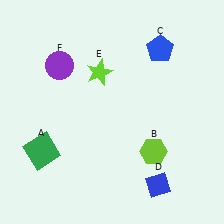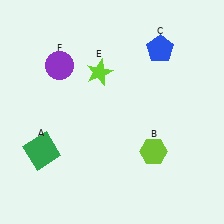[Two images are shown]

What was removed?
The blue diamond (D) was removed in Image 2.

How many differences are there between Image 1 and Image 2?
There is 1 difference between the two images.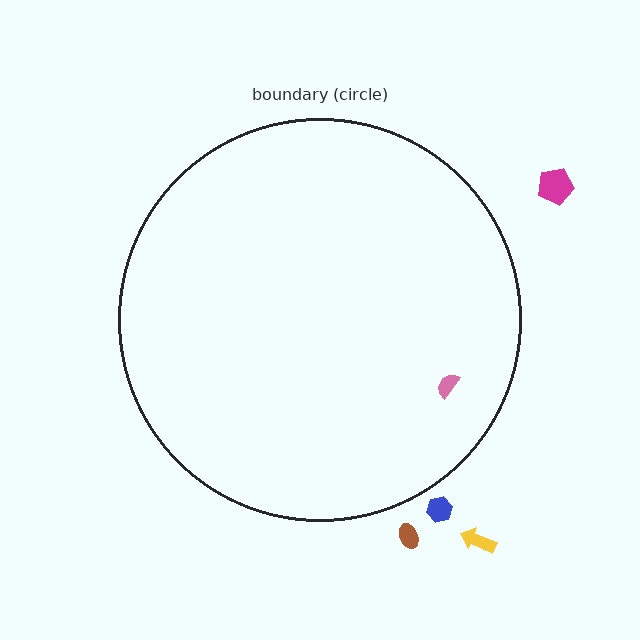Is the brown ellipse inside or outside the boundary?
Outside.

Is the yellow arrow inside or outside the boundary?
Outside.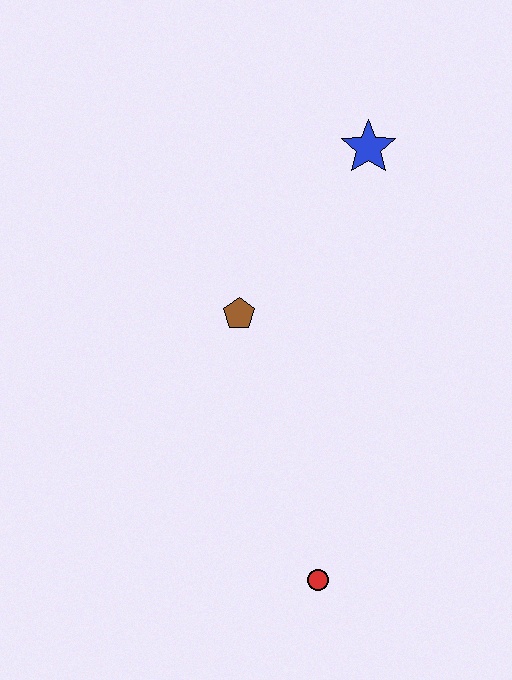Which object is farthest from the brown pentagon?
The red circle is farthest from the brown pentagon.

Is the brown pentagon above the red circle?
Yes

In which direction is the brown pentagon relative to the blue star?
The brown pentagon is below the blue star.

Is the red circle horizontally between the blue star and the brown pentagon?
Yes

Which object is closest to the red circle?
The brown pentagon is closest to the red circle.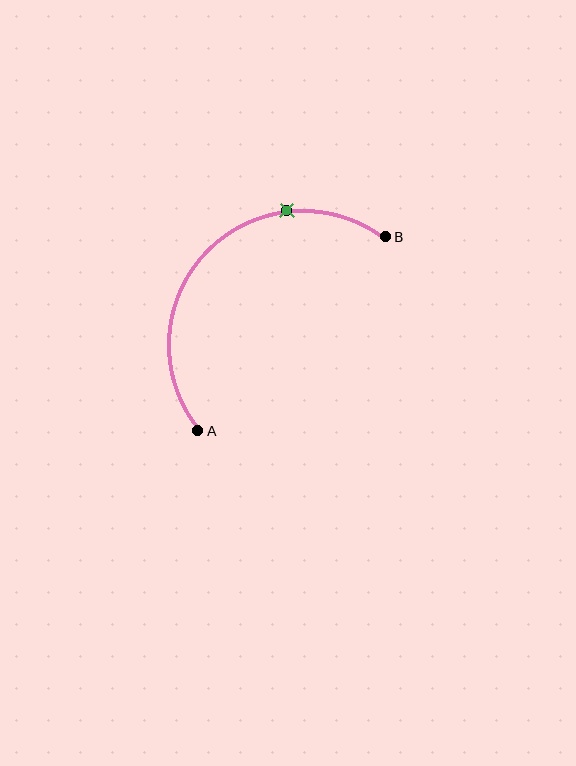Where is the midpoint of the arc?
The arc midpoint is the point on the curve farthest from the straight line joining A and B. It sits above and to the left of that line.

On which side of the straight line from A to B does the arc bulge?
The arc bulges above and to the left of the straight line connecting A and B.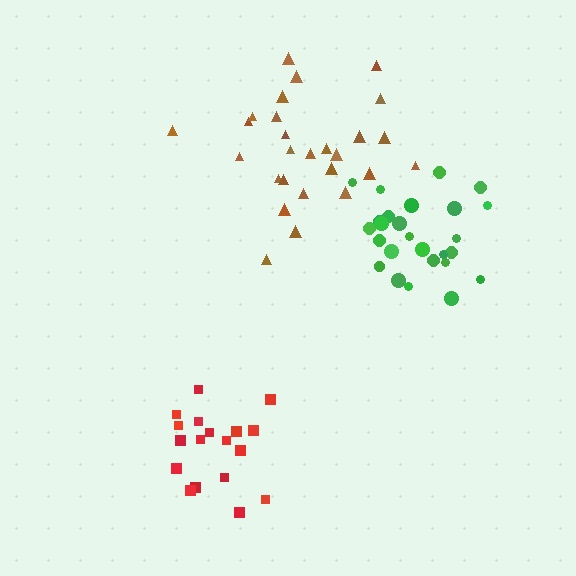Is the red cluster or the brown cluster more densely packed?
Red.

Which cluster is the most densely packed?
Green.